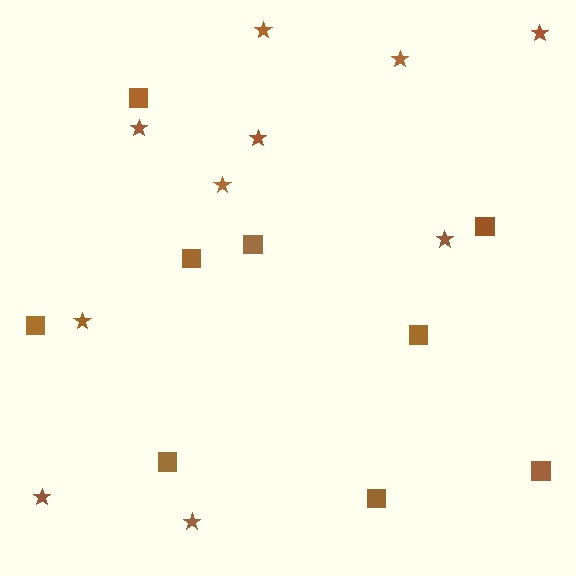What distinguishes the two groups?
There are 2 groups: one group of squares (9) and one group of stars (10).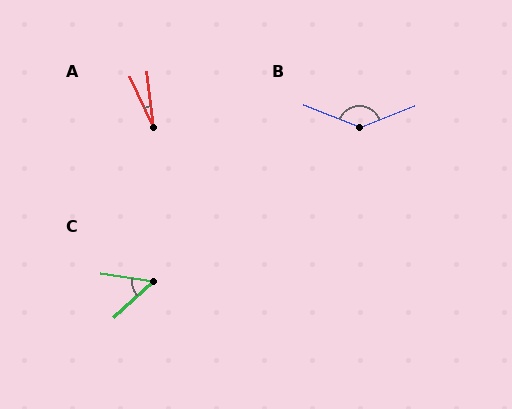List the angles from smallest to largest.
A (18°), C (50°), B (138°).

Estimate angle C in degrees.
Approximately 50 degrees.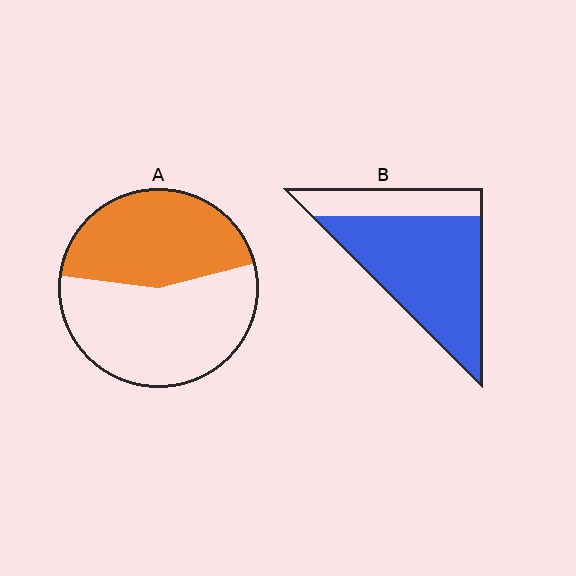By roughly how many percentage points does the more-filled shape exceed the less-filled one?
By roughly 30 percentage points (B over A).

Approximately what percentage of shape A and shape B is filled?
A is approximately 45% and B is approximately 75%.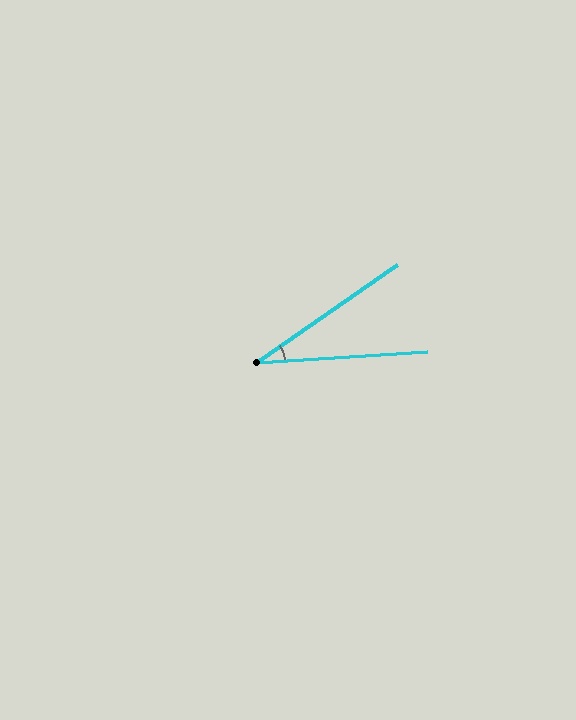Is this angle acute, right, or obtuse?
It is acute.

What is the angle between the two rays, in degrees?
Approximately 31 degrees.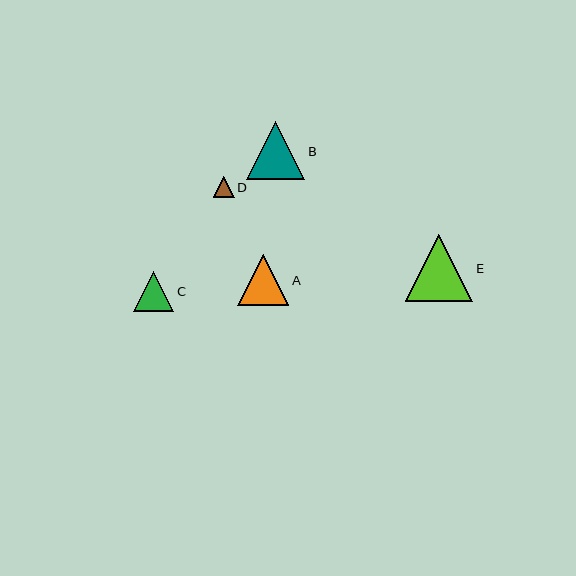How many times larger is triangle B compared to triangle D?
Triangle B is approximately 2.8 times the size of triangle D.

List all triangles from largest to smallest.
From largest to smallest: E, B, A, C, D.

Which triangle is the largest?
Triangle E is the largest with a size of approximately 68 pixels.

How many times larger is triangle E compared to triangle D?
Triangle E is approximately 3.2 times the size of triangle D.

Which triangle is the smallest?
Triangle D is the smallest with a size of approximately 21 pixels.